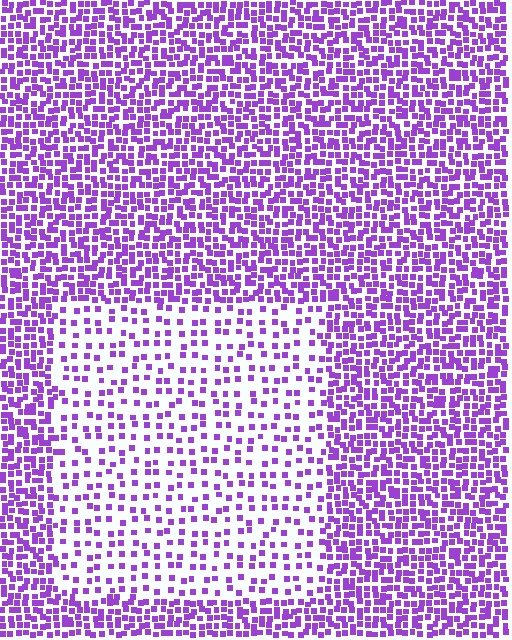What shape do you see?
I see a rectangle.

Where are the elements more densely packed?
The elements are more densely packed outside the rectangle boundary.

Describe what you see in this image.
The image contains small purple elements arranged at two different densities. A rectangle-shaped region is visible where the elements are less densely packed than the surrounding area.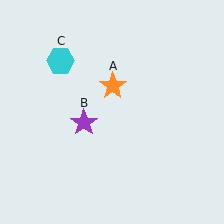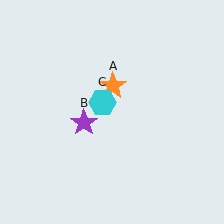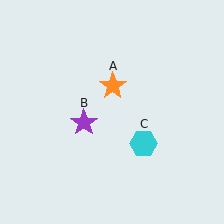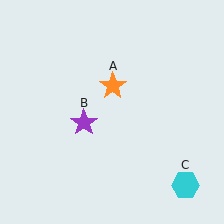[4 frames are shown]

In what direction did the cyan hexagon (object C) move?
The cyan hexagon (object C) moved down and to the right.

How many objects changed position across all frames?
1 object changed position: cyan hexagon (object C).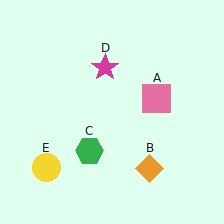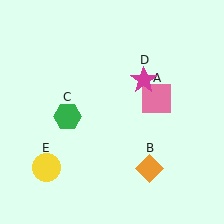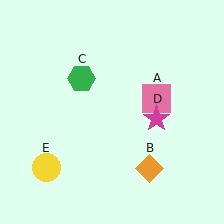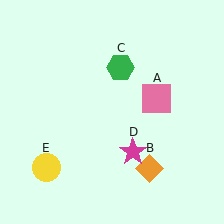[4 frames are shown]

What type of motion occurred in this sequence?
The green hexagon (object C), magenta star (object D) rotated clockwise around the center of the scene.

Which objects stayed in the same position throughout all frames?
Pink square (object A) and orange diamond (object B) and yellow circle (object E) remained stationary.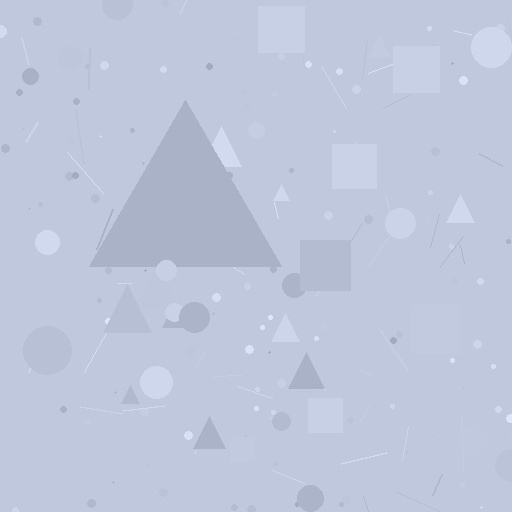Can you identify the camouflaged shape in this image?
The camouflaged shape is a triangle.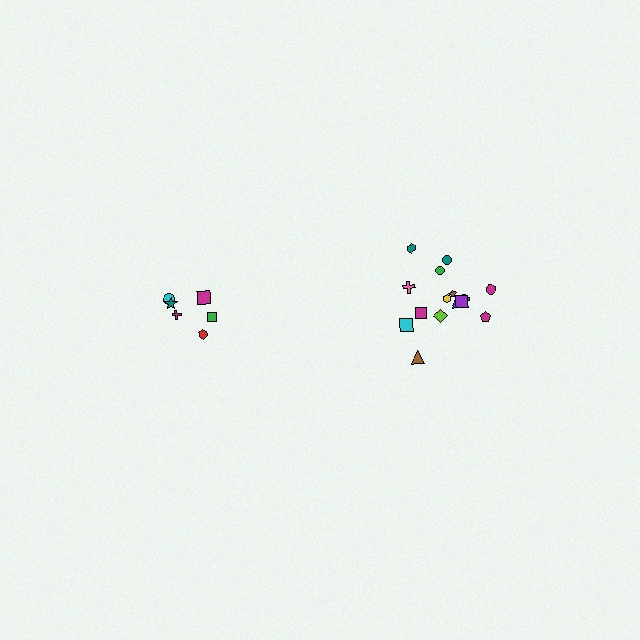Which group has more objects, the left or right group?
The right group.